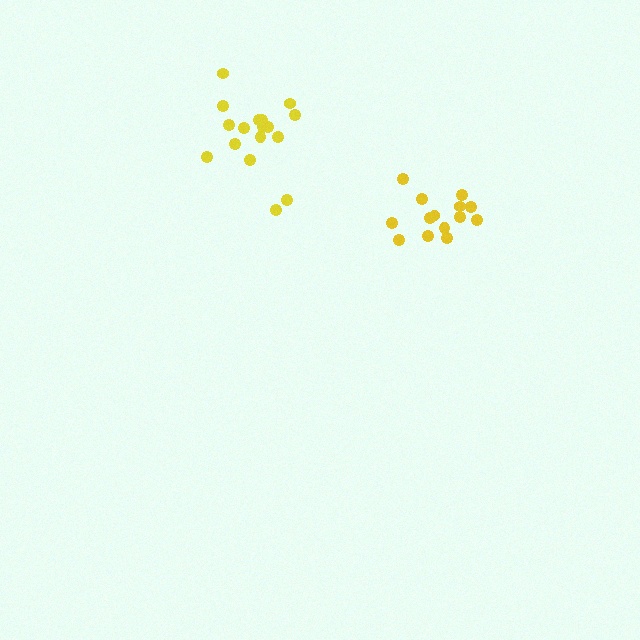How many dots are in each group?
Group 1: 14 dots, Group 2: 17 dots (31 total).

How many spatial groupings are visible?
There are 2 spatial groupings.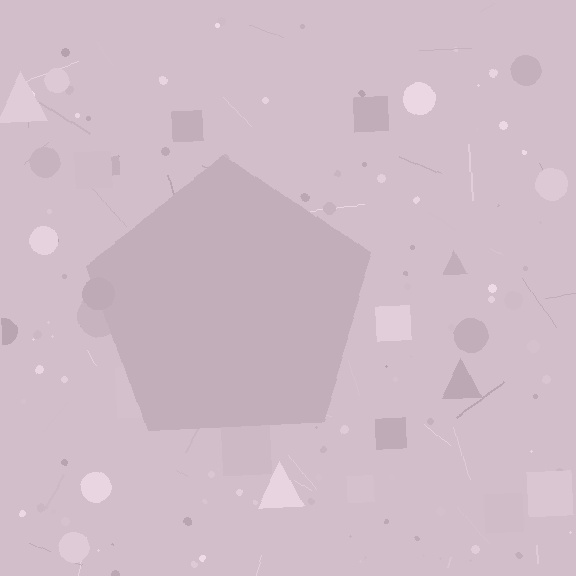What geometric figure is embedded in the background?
A pentagon is embedded in the background.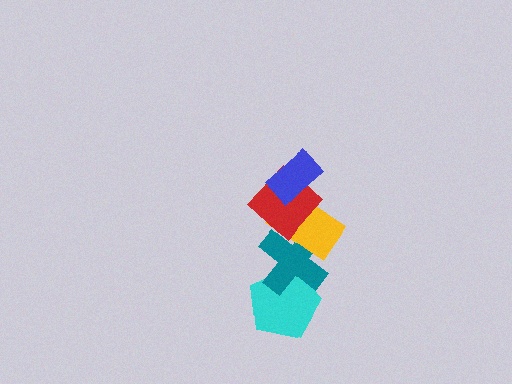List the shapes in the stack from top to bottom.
From top to bottom: the blue rectangle, the red diamond, the yellow rectangle, the teal cross, the cyan pentagon.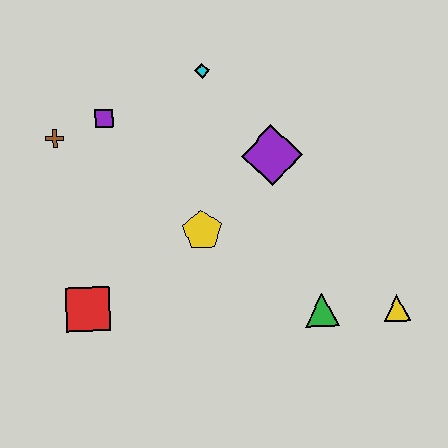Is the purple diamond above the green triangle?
Yes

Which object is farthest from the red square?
The yellow triangle is farthest from the red square.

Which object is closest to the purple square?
The brown cross is closest to the purple square.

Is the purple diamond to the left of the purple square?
No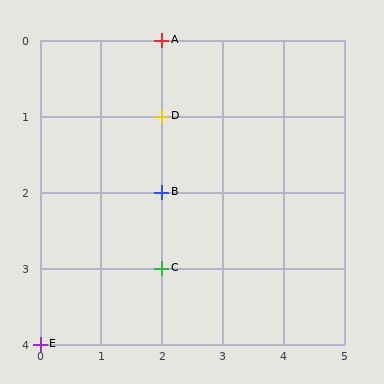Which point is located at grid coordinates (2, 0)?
Point A is at (2, 0).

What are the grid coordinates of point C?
Point C is at grid coordinates (2, 3).